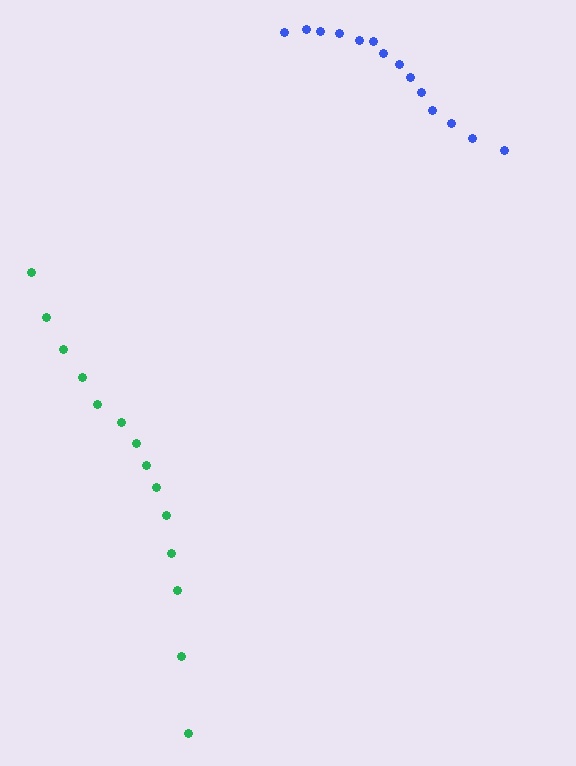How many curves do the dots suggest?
There are 2 distinct paths.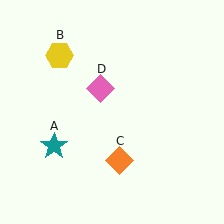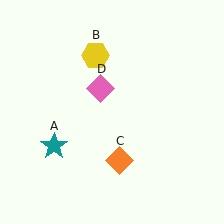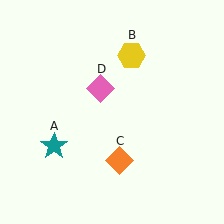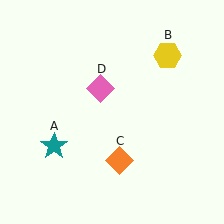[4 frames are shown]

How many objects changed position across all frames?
1 object changed position: yellow hexagon (object B).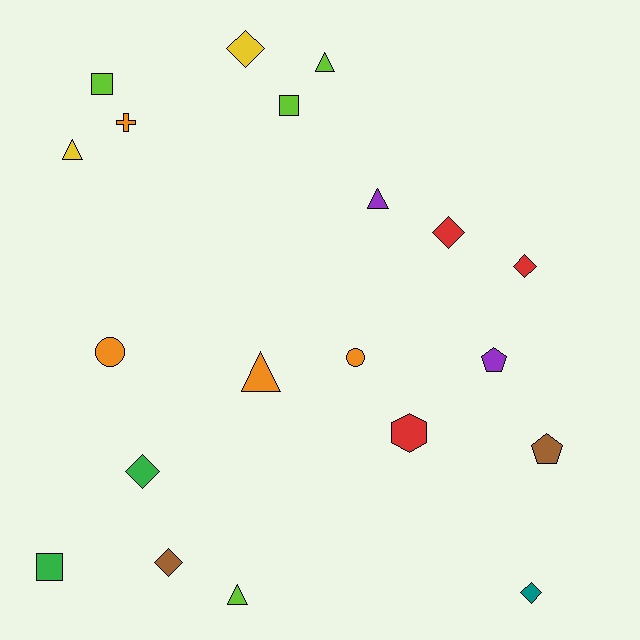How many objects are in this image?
There are 20 objects.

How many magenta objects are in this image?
There are no magenta objects.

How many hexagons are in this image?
There is 1 hexagon.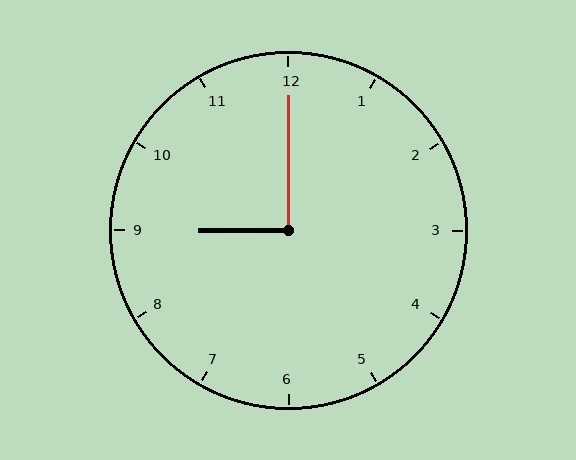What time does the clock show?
9:00.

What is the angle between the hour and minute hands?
Approximately 90 degrees.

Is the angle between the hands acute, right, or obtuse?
It is right.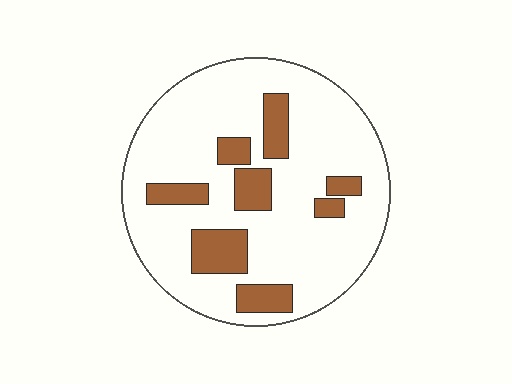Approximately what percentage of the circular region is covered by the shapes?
Approximately 20%.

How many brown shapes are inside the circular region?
8.